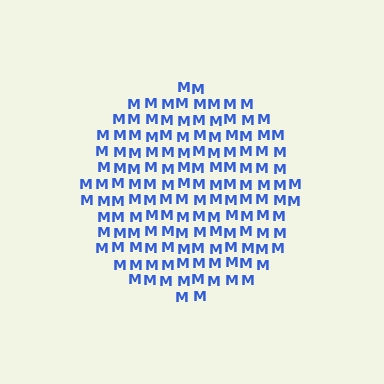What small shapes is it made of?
It is made of small letter M's.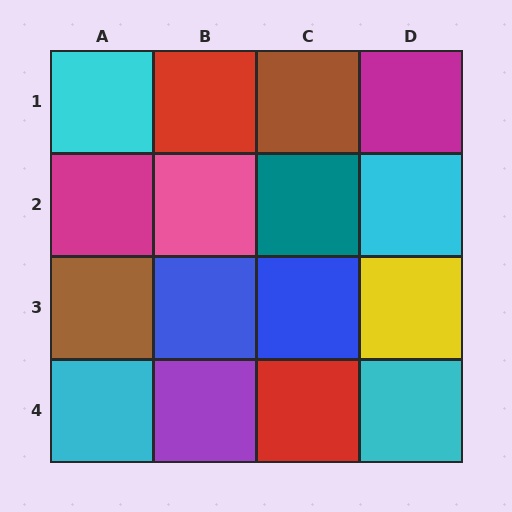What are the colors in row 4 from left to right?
Cyan, purple, red, cyan.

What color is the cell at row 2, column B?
Pink.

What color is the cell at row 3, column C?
Blue.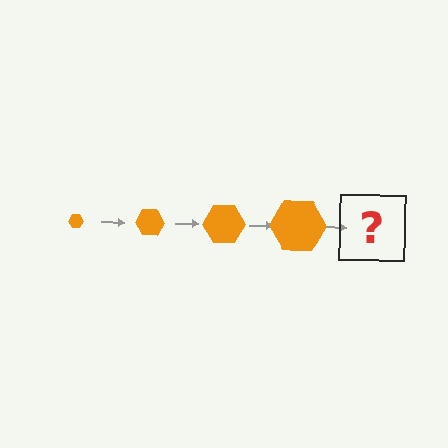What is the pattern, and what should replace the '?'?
The pattern is that the hexagon gets progressively larger each step. The '?' should be an orange hexagon, larger than the previous one.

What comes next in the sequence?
The next element should be an orange hexagon, larger than the previous one.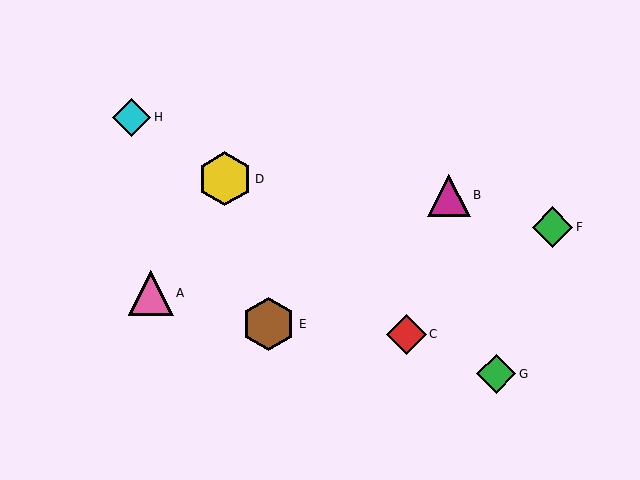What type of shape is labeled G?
Shape G is a green diamond.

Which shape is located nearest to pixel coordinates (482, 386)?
The green diamond (labeled G) at (496, 374) is nearest to that location.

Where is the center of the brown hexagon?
The center of the brown hexagon is at (269, 324).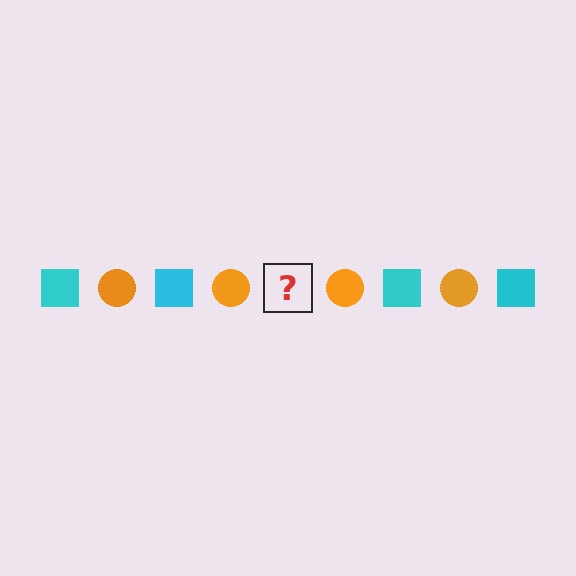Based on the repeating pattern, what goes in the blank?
The blank should be a cyan square.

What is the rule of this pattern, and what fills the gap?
The rule is that the pattern alternates between cyan square and orange circle. The gap should be filled with a cyan square.